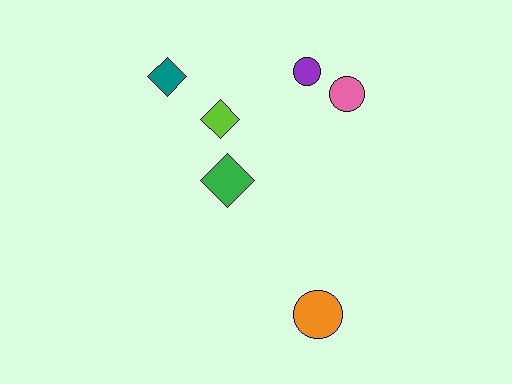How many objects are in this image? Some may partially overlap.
There are 6 objects.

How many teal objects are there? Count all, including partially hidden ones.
There is 1 teal object.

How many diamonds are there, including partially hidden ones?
There are 3 diamonds.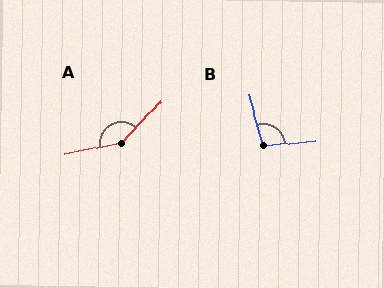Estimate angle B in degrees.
Approximately 100 degrees.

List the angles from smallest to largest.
B (100°), A (145°).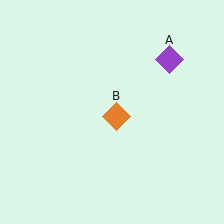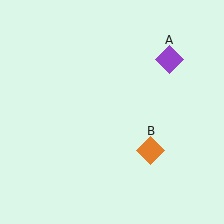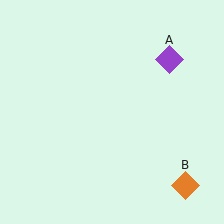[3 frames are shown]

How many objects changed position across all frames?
1 object changed position: orange diamond (object B).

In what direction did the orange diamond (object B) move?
The orange diamond (object B) moved down and to the right.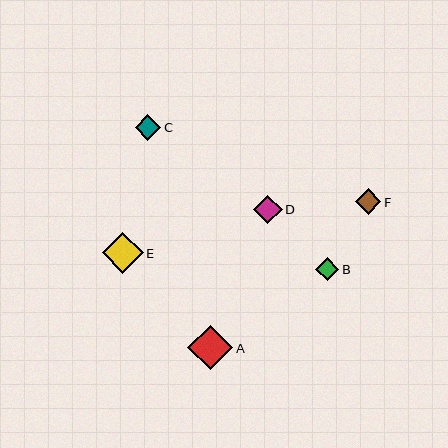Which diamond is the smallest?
Diamond B is the smallest with a size of approximately 23 pixels.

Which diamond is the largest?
Diamond A is the largest with a size of approximately 45 pixels.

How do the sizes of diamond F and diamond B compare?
Diamond F and diamond B are approximately the same size.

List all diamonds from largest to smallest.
From largest to smallest: A, E, D, C, F, B.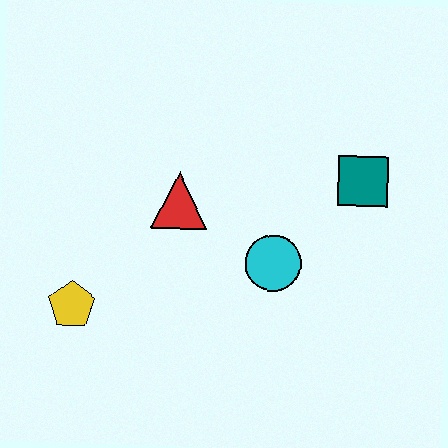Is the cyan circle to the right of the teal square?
No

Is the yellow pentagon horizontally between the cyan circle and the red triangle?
No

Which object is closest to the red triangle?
The cyan circle is closest to the red triangle.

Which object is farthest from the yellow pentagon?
The teal square is farthest from the yellow pentagon.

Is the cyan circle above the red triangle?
No